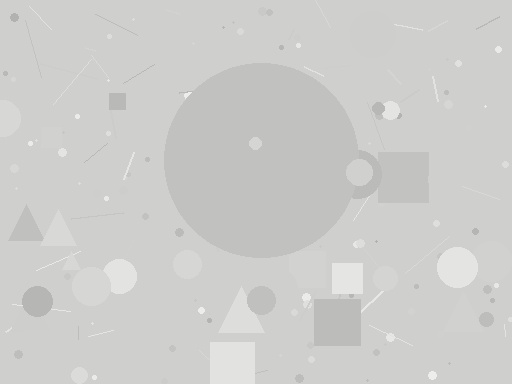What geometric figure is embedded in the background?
A circle is embedded in the background.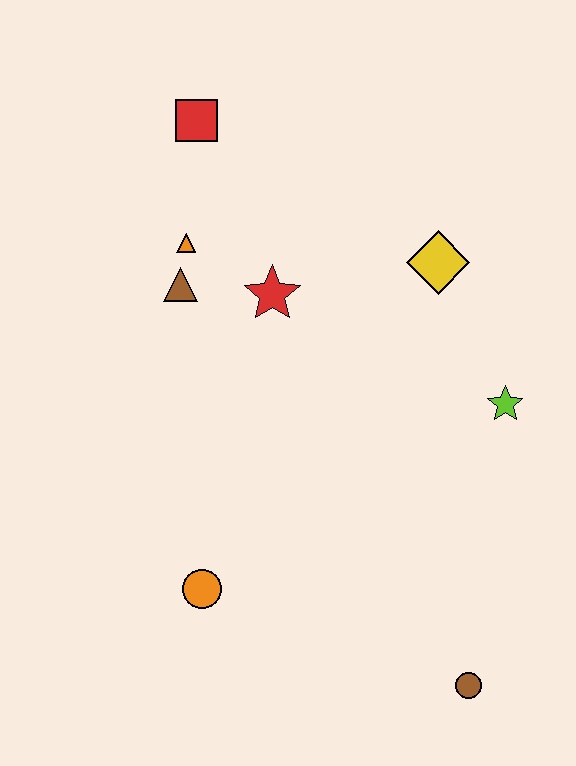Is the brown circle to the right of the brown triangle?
Yes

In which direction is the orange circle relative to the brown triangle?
The orange circle is below the brown triangle.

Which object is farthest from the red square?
The brown circle is farthest from the red square.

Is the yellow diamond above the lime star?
Yes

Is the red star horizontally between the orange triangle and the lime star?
Yes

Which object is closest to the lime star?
The yellow diamond is closest to the lime star.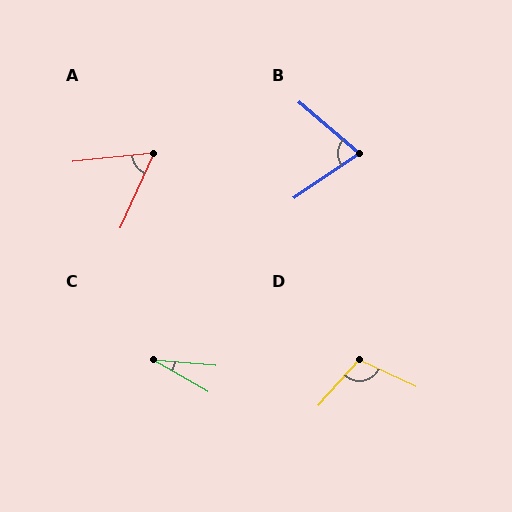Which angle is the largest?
D, at approximately 106 degrees.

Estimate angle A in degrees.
Approximately 60 degrees.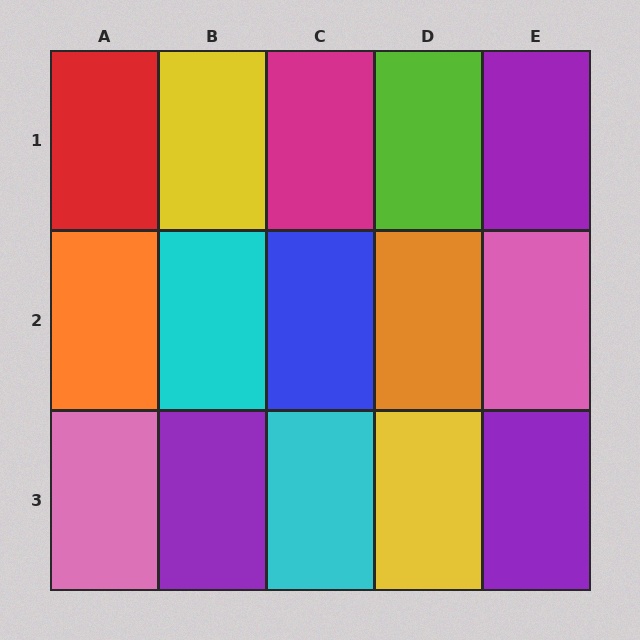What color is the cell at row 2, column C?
Blue.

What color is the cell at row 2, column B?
Cyan.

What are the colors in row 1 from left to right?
Red, yellow, magenta, lime, purple.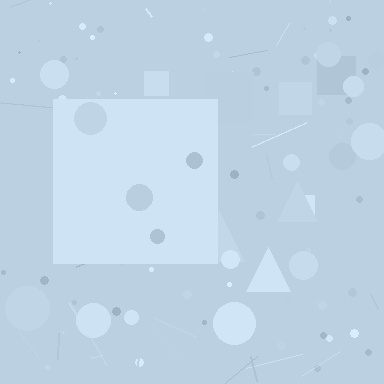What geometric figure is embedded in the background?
A square is embedded in the background.